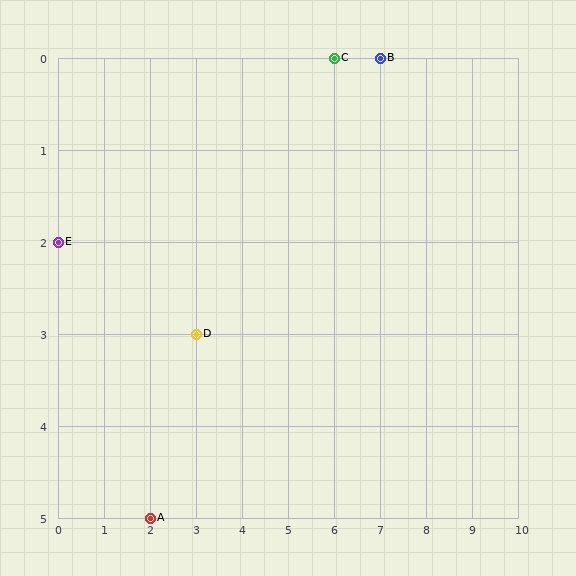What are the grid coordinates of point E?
Point E is at grid coordinates (0, 2).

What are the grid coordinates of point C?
Point C is at grid coordinates (6, 0).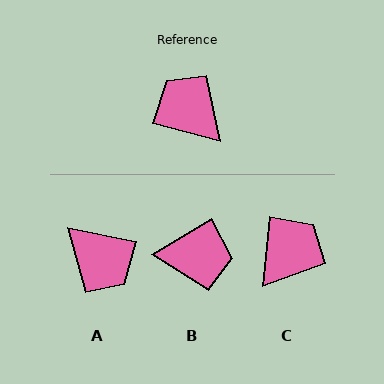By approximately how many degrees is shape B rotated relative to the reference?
Approximately 134 degrees clockwise.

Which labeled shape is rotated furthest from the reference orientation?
A, about 176 degrees away.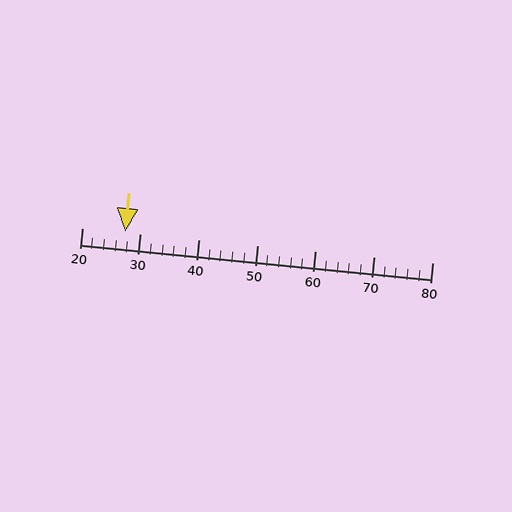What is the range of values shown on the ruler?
The ruler shows values from 20 to 80.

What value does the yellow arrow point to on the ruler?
The yellow arrow points to approximately 27.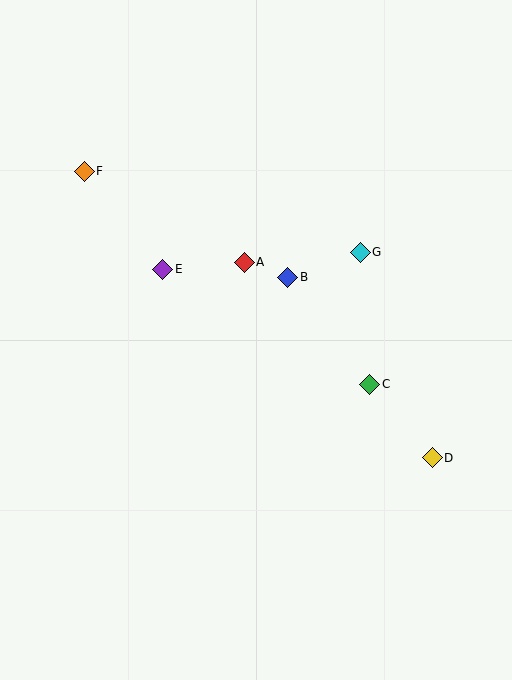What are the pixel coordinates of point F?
Point F is at (84, 171).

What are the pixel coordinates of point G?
Point G is at (360, 252).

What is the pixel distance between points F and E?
The distance between F and E is 125 pixels.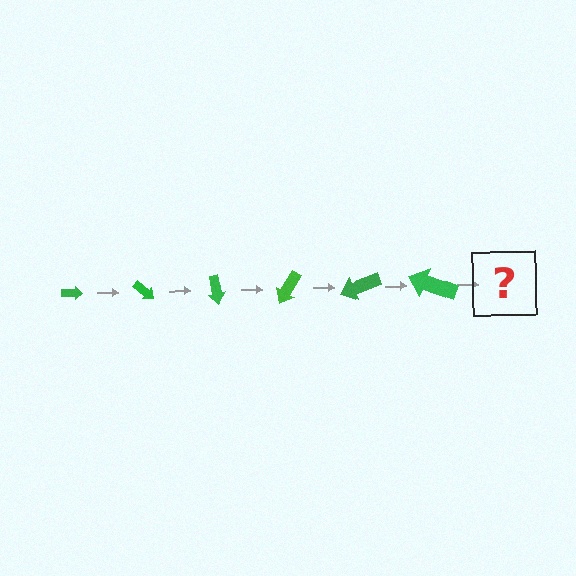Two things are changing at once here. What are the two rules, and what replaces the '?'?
The two rules are that the arrow grows larger each step and it rotates 40 degrees each step. The '?' should be an arrow, larger than the previous one and rotated 240 degrees from the start.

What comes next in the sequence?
The next element should be an arrow, larger than the previous one and rotated 240 degrees from the start.